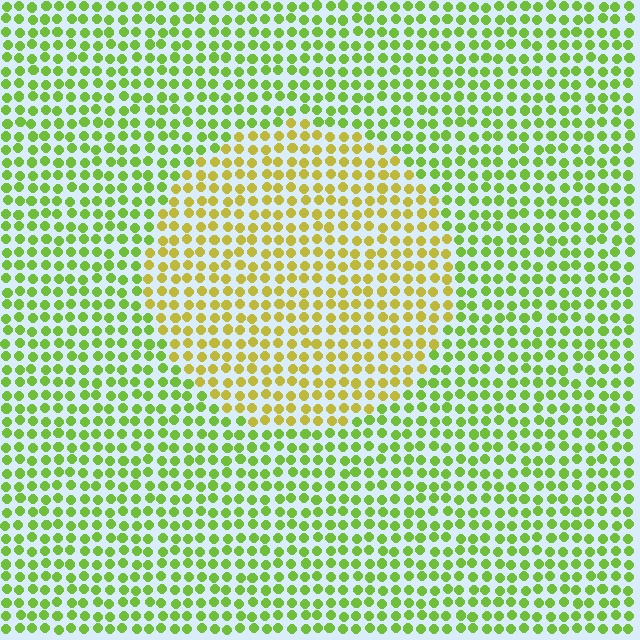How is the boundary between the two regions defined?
The boundary is defined purely by a slight shift in hue (about 39 degrees). Spacing, size, and orientation are identical on both sides.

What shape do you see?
I see a circle.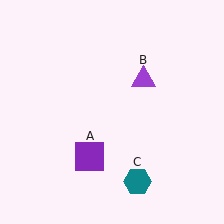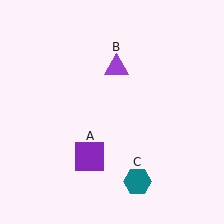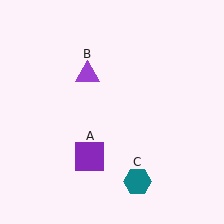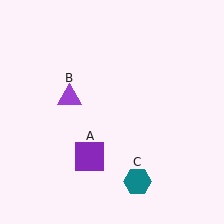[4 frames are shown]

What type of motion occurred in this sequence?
The purple triangle (object B) rotated counterclockwise around the center of the scene.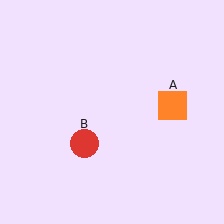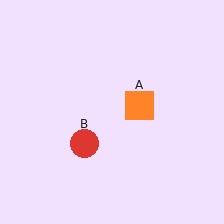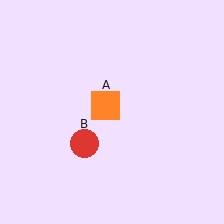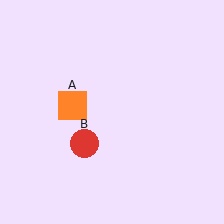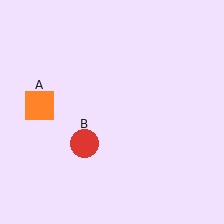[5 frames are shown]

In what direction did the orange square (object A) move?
The orange square (object A) moved left.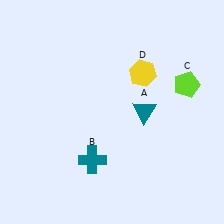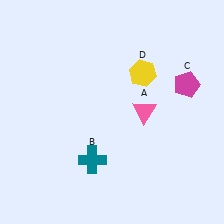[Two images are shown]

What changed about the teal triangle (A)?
In Image 1, A is teal. In Image 2, it changed to pink.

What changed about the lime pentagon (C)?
In Image 1, C is lime. In Image 2, it changed to magenta.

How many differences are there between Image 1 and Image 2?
There are 2 differences between the two images.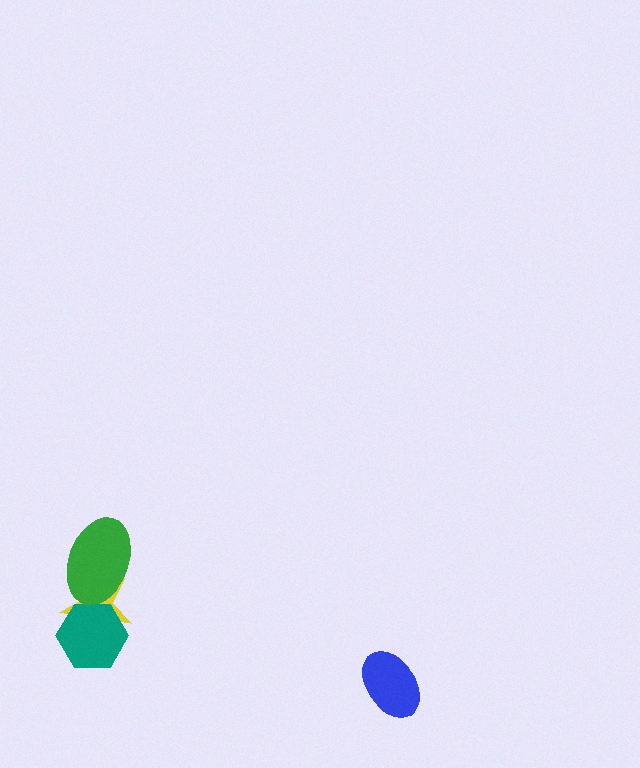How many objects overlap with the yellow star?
2 objects overlap with the yellow star.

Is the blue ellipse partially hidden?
No, no other shape covers it.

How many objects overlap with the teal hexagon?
1 object overlaps with the teal hexagon.